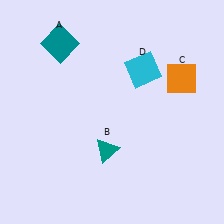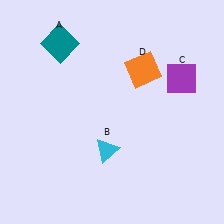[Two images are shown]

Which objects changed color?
B changed from teal to cyan. C changed from orange to purple. D changed from cyan to orange.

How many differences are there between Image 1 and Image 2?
There are 3 differences between the two images.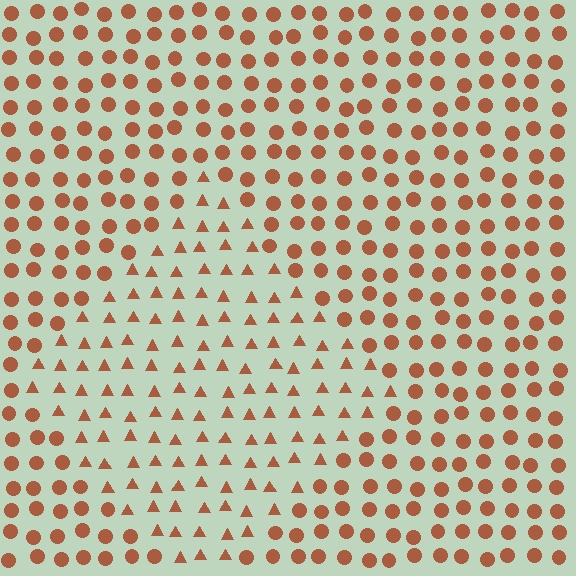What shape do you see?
I see a diamond.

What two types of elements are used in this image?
The image uses triangles inside the diamond region and circles outside it.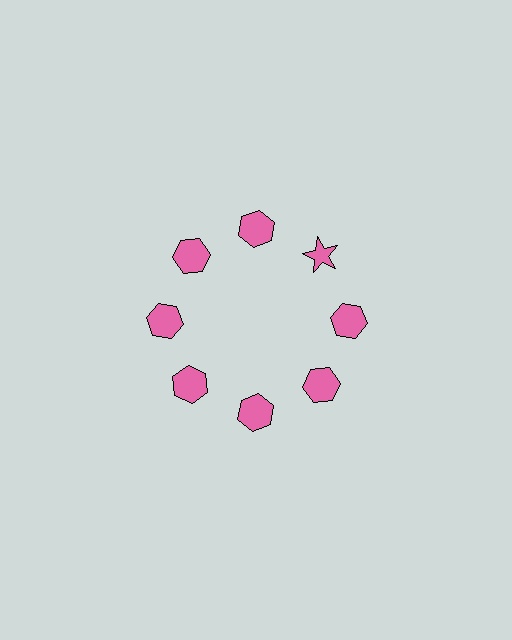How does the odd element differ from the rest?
It has a different shape: star instead of hexagon.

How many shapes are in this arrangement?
There are 8 shapes arranged in a ring pattern.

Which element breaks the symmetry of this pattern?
The pink star at roughly the 2 o'clock position breaks the symmetry. All other shapes are pink hexagons.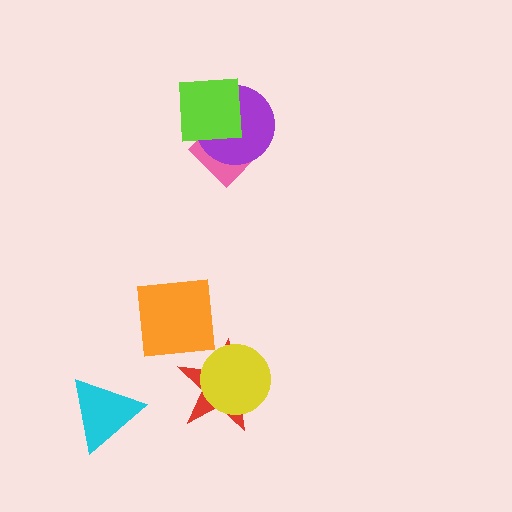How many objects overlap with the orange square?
1 object overlaps with the orange square.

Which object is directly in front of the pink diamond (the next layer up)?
The purple circle is directly in front of the pink diamond.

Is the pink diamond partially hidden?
Yes, it is partially covered by another shape.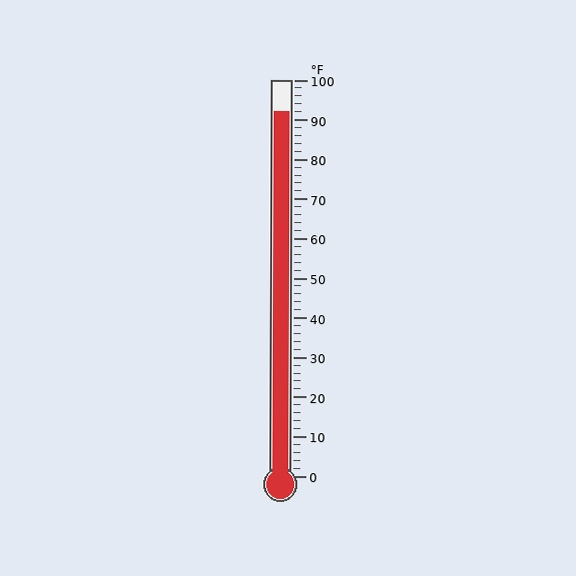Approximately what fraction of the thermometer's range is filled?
The thermometer is filled to approximately 90% of its range.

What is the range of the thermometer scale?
The thermometer scale ranges from 0°F to 100°F.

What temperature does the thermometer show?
The thermometer shows approximately 92°F.